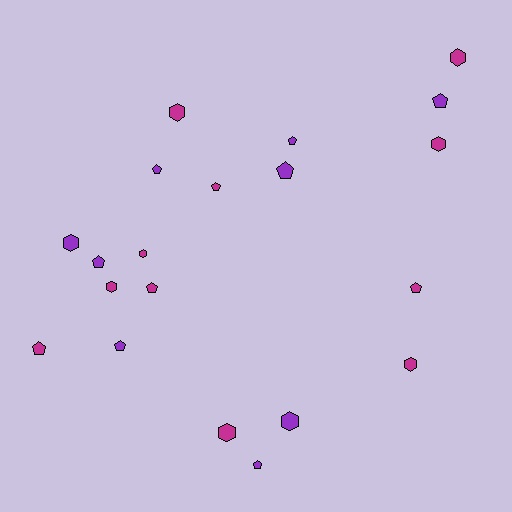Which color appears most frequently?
Magenta, with 11 objects.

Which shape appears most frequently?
Pentagon, with 11 objects.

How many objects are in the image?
There are 20 objects.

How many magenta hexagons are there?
There are 7 magenta hexagons.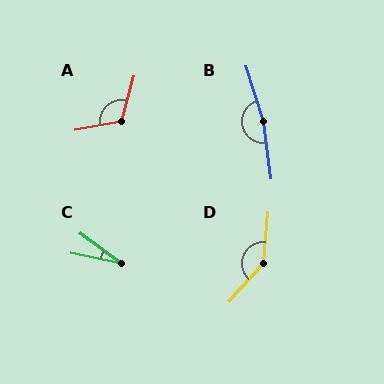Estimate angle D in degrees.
Approximately 144 degrees.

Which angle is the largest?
B, at approximately 170 degrees.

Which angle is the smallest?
C, at approximately 24 degrees.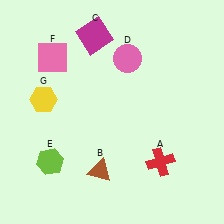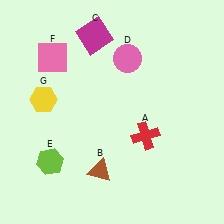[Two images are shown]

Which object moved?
The red cross (A) moved up.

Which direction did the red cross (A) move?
The red cross (A) moved up.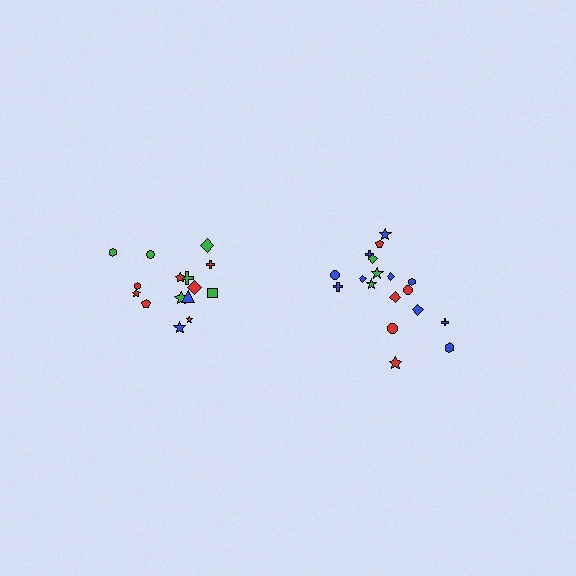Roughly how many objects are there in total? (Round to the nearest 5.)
Roughly 35 objects in total.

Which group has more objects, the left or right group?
The right group.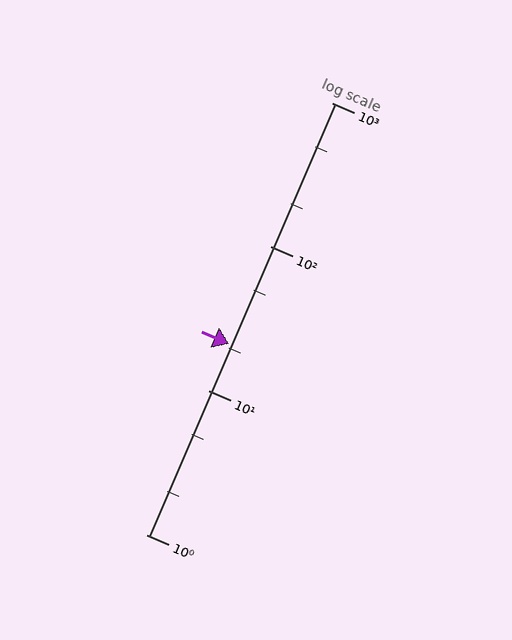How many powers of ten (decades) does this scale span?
The scale spans 3 decades, from 1 to 1000.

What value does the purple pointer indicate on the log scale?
The pointer indicates approximately 21.